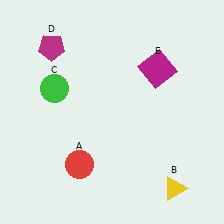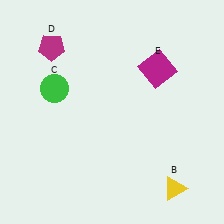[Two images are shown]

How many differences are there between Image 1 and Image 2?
There is 1 difference between the two images.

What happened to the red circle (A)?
The red circle (A) was removed in Image 2. It was in the bottom-left area of Image 1.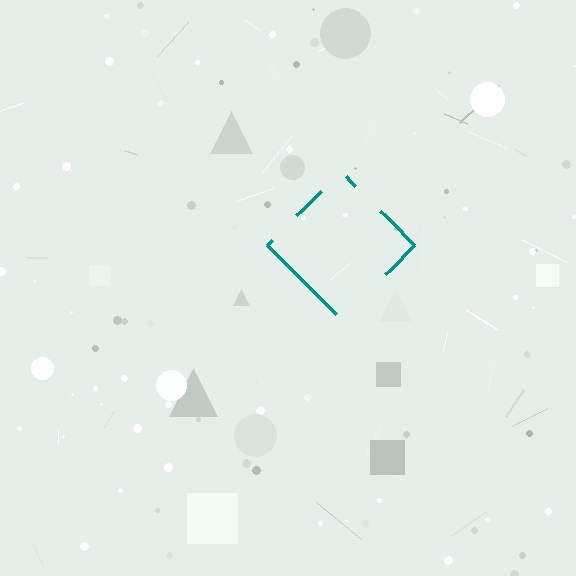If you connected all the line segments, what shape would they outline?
They would outline a diamond.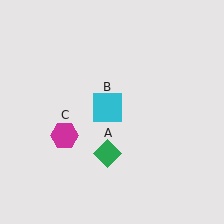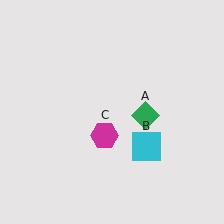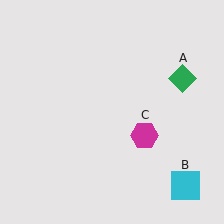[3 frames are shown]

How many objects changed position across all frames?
3 objects changed position: green diamond (object A), cyan square (object B), magenta hexagon (object C).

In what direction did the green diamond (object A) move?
The green diamond (object A) moved up and to the right.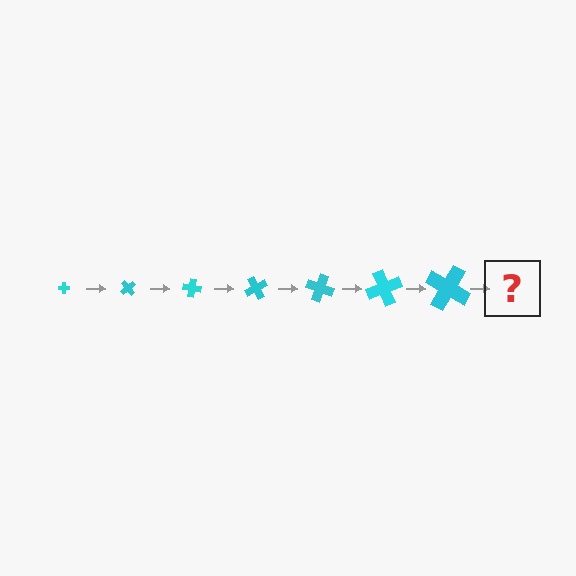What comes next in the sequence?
The next element should be a cross, larger than the previous one and rotated 350 degrees from the start.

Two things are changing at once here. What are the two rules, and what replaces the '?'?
The two rules are that the cross grows larger each step and it rotates 50 degrees each step. The '?' should be a cross, larger than the previous one and rotated 350 degrees from the start.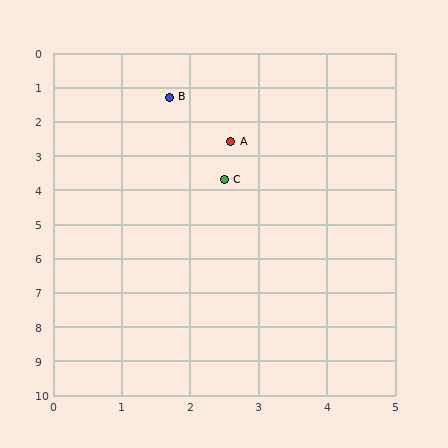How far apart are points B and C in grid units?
Points B and C are about 2.5 grid units apart.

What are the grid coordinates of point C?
Point C is at approximately (2.5, 3.7).